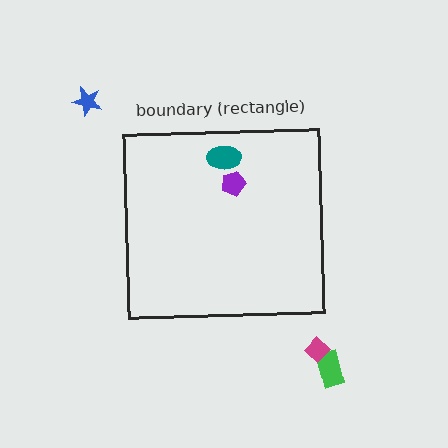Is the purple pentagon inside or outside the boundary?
Inside.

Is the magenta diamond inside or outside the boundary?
Outside.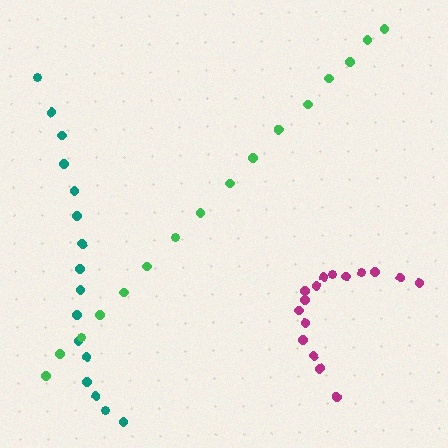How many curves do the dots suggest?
There are 3 distinct paths.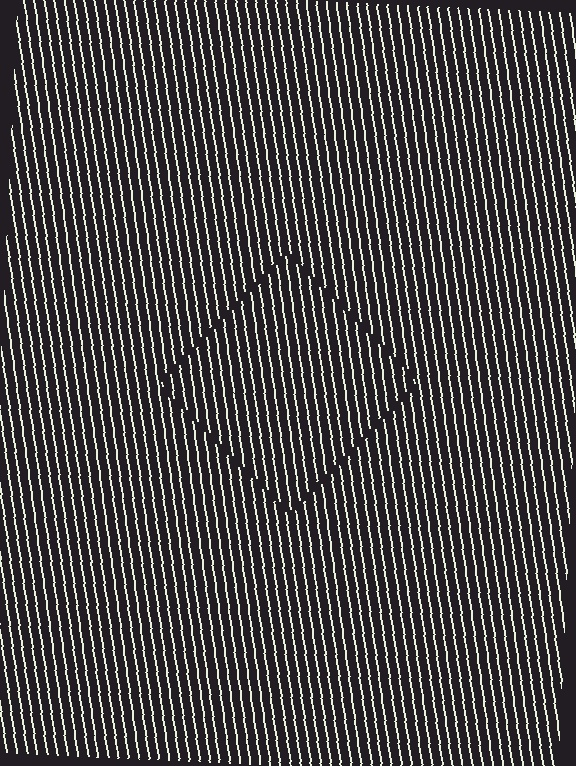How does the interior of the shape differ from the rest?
The interior of the shape contains the same grating, shifted by half a period — the contour is defined by the phase discontinuity where line-ends from the inner and outer gratings abut.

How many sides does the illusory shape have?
4 sides — the line-ends trace a square.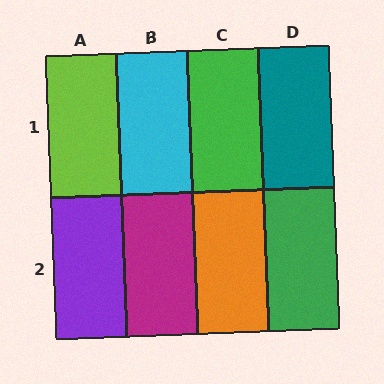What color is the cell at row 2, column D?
Green.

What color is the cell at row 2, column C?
Orange.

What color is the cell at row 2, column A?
Purple.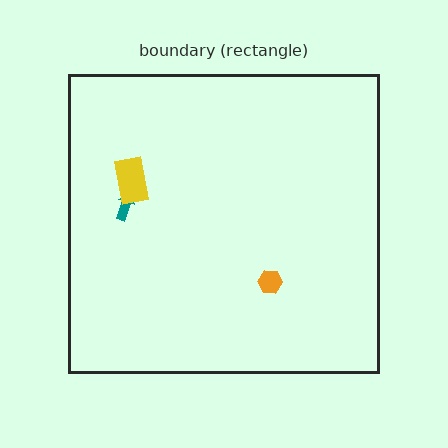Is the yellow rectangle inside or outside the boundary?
Inside.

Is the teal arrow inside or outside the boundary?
Inside.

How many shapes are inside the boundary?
3 inside, 0 outside.